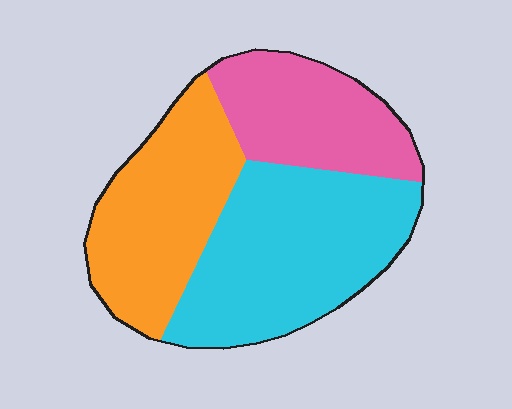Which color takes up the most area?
Cyan, at roughly 40%.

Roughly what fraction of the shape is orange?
Orange covers roughly 30% of the shape.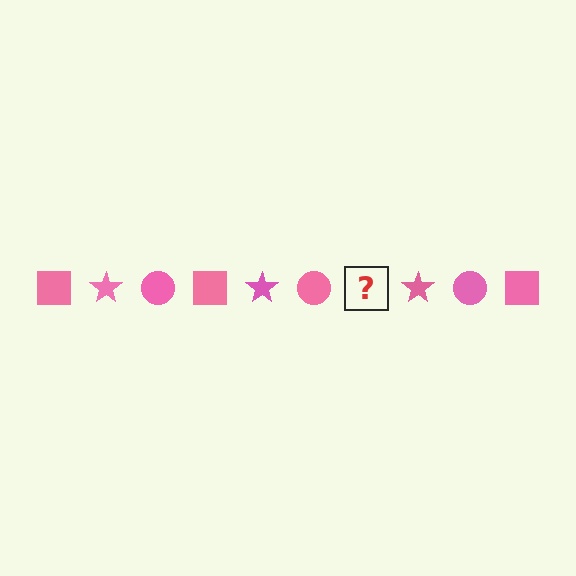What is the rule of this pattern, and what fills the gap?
The rule is that the pattern cycles through square, star, circle shapes in pink. The gap should be filled with a pink square.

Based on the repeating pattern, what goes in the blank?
The blank should be a pink square.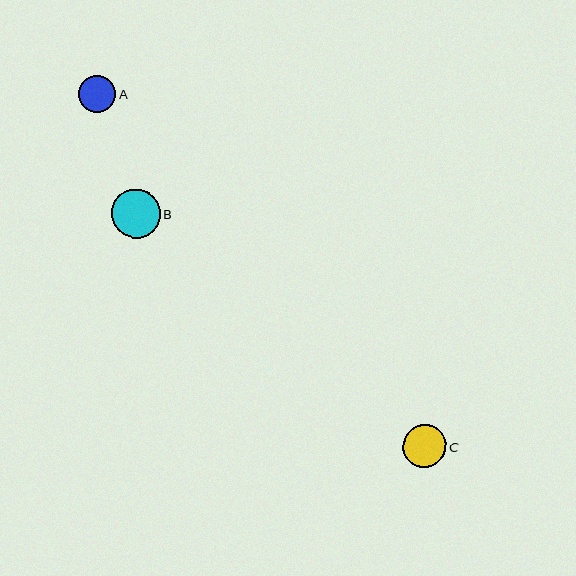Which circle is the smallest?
Circle A is the smallest with a size of approximately 37 pixels.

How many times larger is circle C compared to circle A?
Circle C is approximately 1.2 times the size of circle A.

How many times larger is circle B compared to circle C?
Circle B is approximately 1.1 times the size of circle C.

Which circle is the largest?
Circle B is the largest with a size of approximately 49 pixels.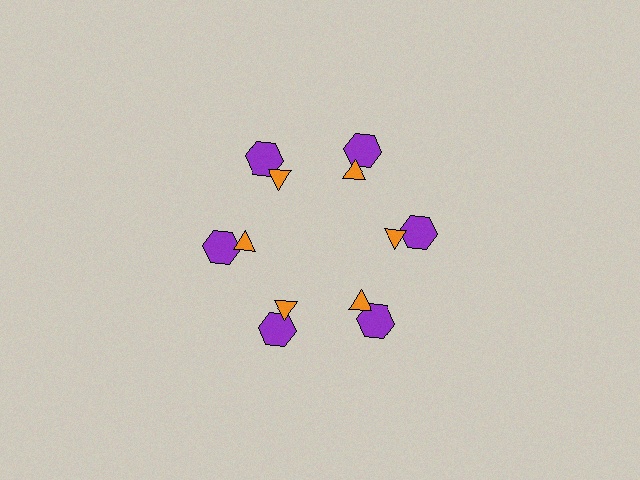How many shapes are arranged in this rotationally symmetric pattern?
There are 12 shapes, arranged in 6 groups of 2.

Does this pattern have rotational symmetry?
Yes, this pattern has 6-fold rotational symmetry. It looks the same after rotating 60 degrees around the center.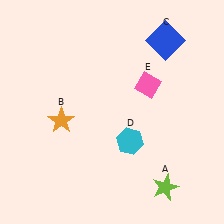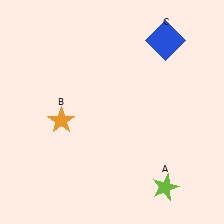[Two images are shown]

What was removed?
The pink diamond (E), the cyan hexagon (D) were removed in Image 2.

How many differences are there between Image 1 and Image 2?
There are 2 differences between the two images.